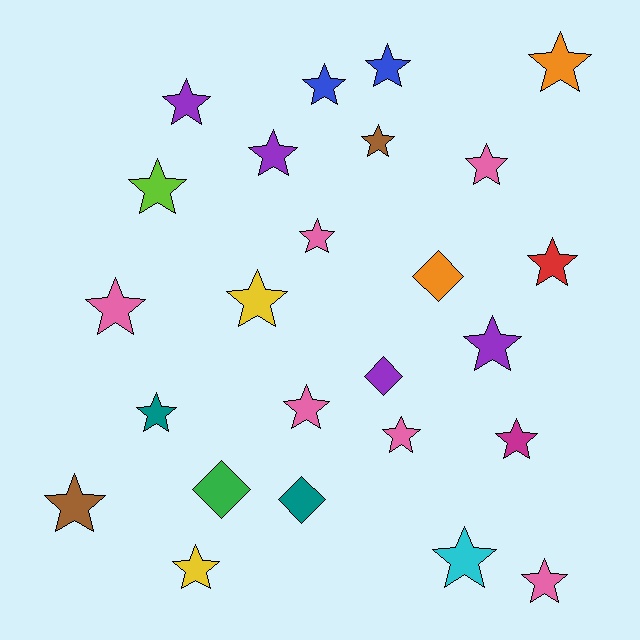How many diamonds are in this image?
There are 4 diamonds.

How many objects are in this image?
There are 25 objects.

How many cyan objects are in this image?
There is 1 cyan object.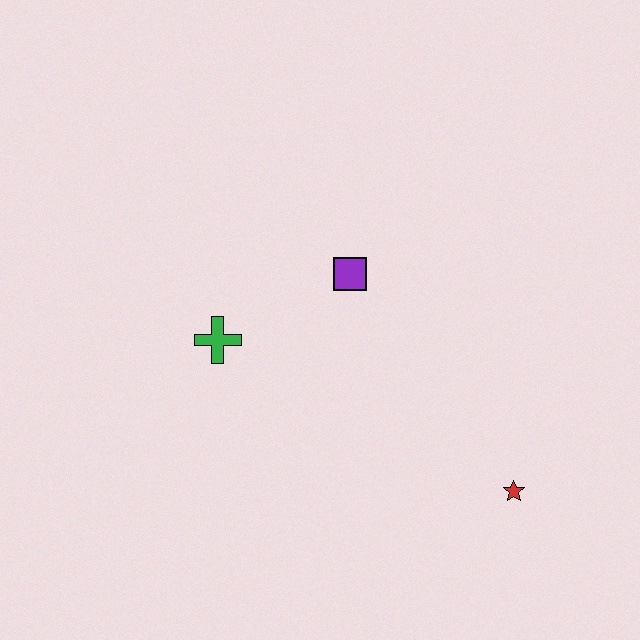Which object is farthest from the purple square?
The red star is farthest from the purple square.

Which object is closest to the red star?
The purple square is closest to the red star.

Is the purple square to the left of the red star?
Yes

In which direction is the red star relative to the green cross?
The red star is to the right of the green cross.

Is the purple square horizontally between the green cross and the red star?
Yes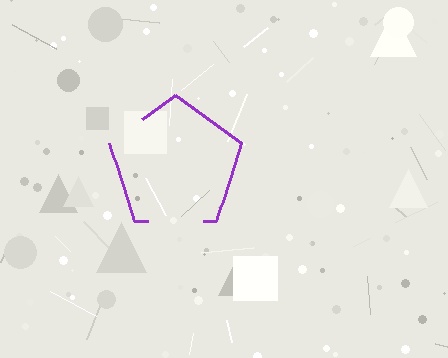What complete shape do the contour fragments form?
The contour fragments form a pentagon.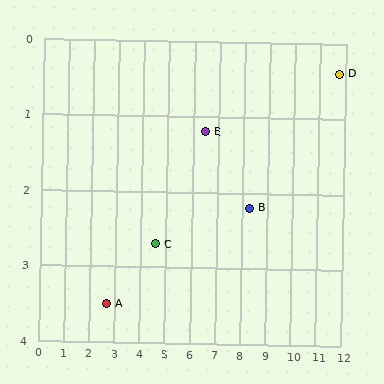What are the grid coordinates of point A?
Point A is at approximately (2.7, 3.5).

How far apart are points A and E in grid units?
Points A and E are about 4.4 grid units apart.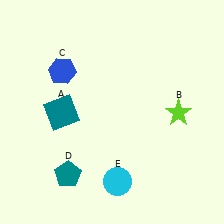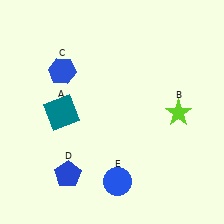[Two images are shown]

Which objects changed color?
D changed from teal to blue. E changed from cyan to blue.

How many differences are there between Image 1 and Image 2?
There are 2 differences between the two images.